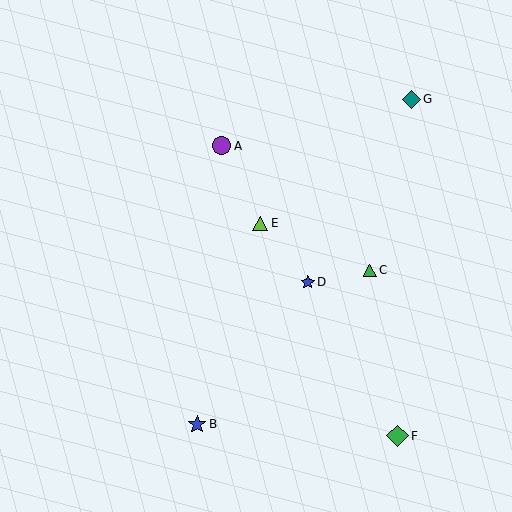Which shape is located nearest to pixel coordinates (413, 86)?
The teal diamond (labeled G) at (411, 99) is nearest to that location.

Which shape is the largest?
The green diamond (labeled F) is the largest.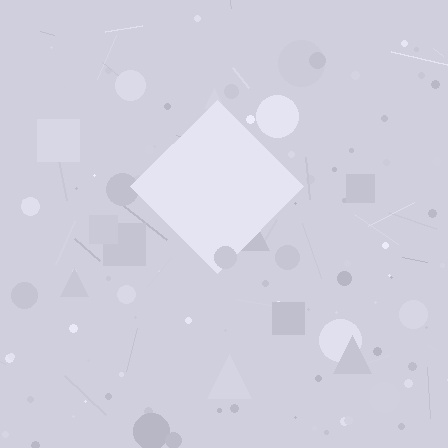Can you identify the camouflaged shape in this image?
The camouflaged shape is a diamond.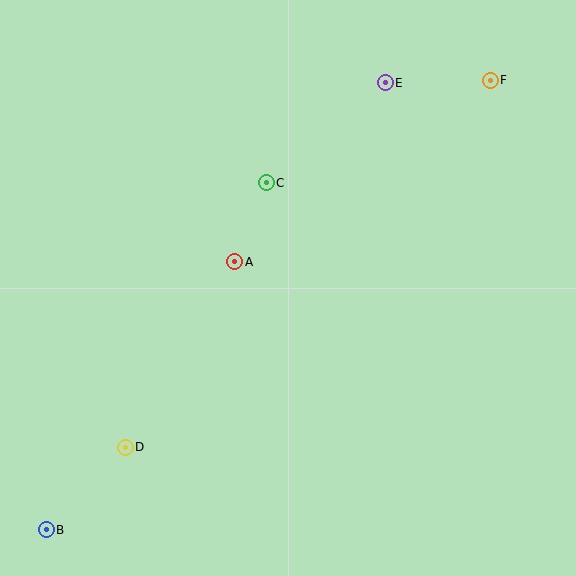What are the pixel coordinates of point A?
Point A is at (235, 262).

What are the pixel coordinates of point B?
Point B is at (46, 530).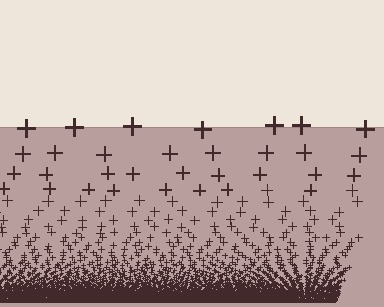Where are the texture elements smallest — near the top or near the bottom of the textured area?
Near the bottom.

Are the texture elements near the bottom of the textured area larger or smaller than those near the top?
Smaller. The gradient is inverted — elements near the bottom are smaller and denser.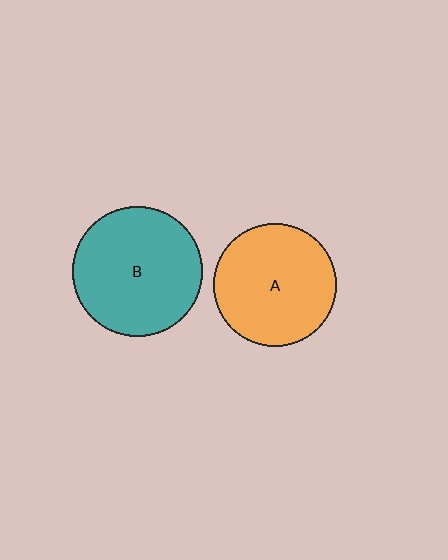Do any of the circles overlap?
No, none of the circles overlap.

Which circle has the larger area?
Circle B (teal).